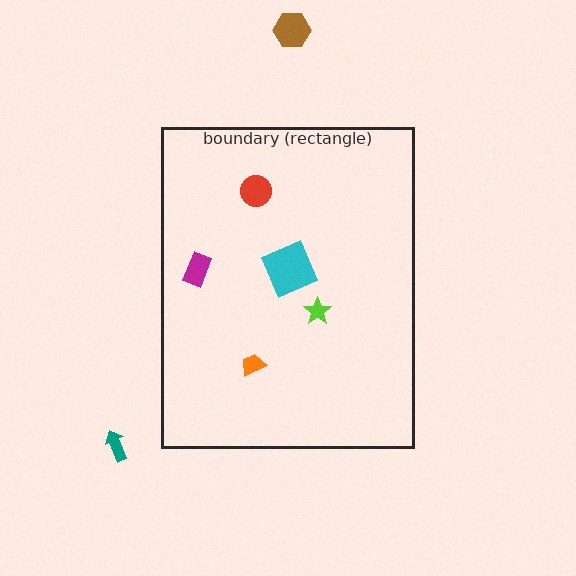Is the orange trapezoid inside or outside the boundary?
Inside.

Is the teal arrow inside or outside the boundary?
Outside.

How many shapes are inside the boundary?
5 inside, 2 outside.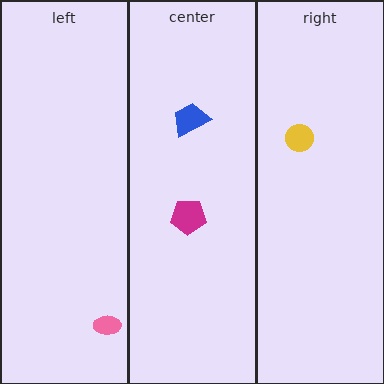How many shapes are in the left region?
1.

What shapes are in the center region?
The blue trapezoid, the magenta pentagon.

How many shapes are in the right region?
1.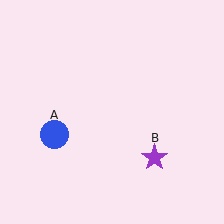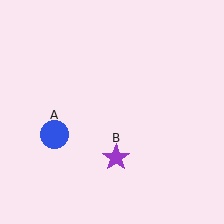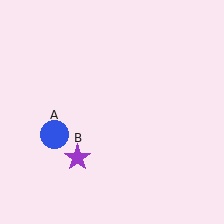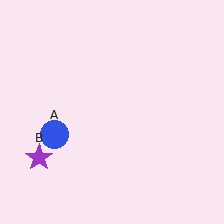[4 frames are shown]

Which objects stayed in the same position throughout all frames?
Blue circle (object A) remained stationary.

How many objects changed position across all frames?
1 object changed position: purple star (object B).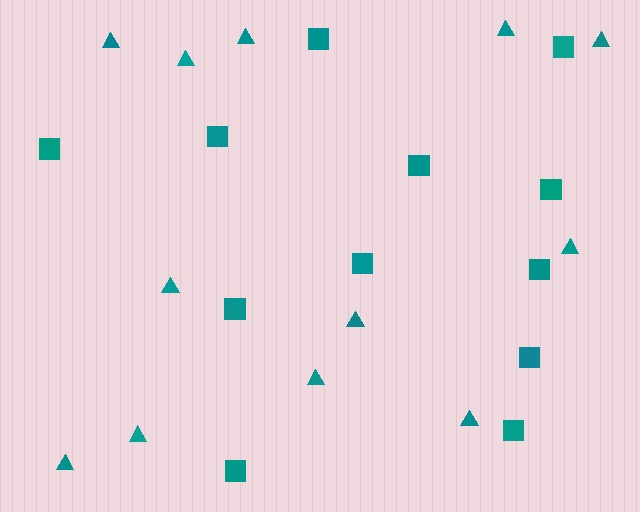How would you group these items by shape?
There are 2 groups: one group of triangles (12) and one group of squares (12).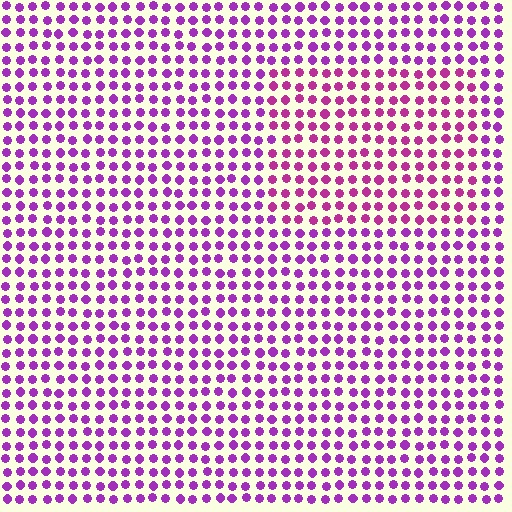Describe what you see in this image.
The image is filled with small purple elements in a uniform arrangement. A rectangle-shaped region is visible where the elements are tinted to a slightly different hue, forming a subtle color boundary.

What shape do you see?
I see a rectangle.